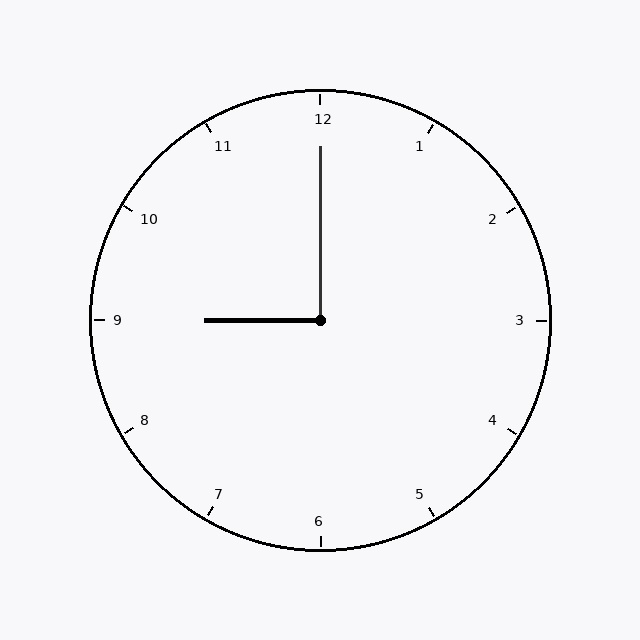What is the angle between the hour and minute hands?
Approximately 90 degrees.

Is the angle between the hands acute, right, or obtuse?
It is right.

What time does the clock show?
9:00.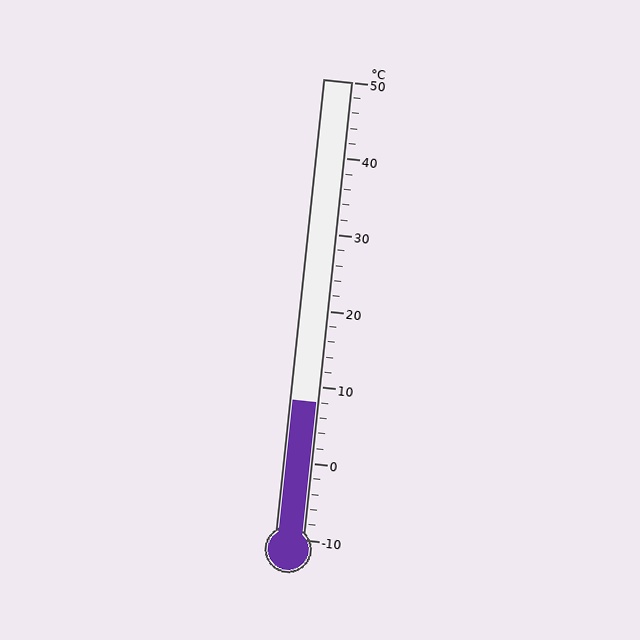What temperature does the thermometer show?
The thermometer shows approximately 8°C.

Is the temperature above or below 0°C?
The temperature is above 0°C.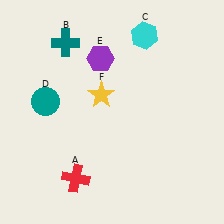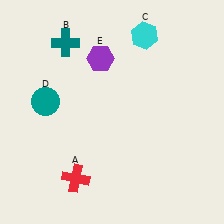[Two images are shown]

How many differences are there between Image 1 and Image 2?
There is 1 difference between the two images.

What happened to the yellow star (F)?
The yellow star (F) was removed in Image 2. It was in the top-left area of Image 1.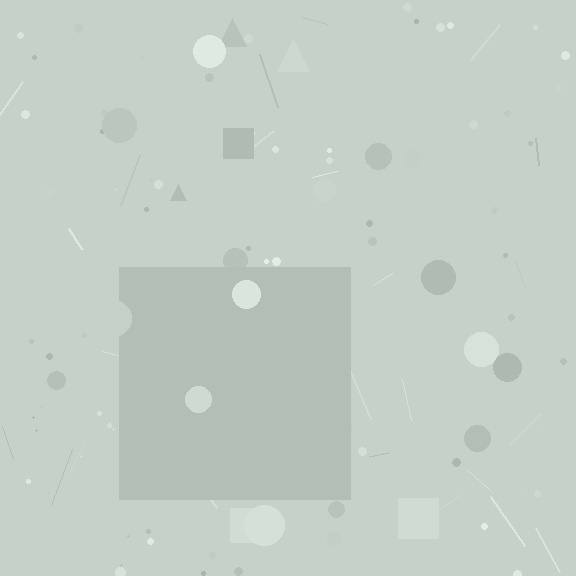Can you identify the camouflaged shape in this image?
The camouflaged shape is a square.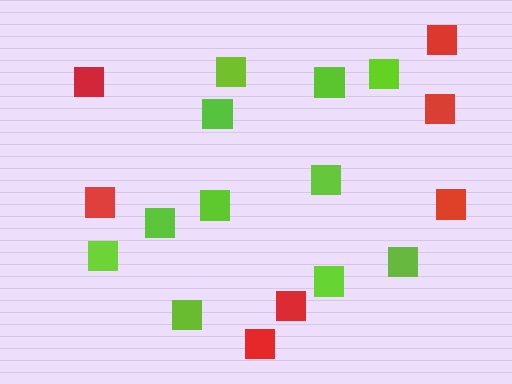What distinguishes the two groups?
There are 2 groups: one group of red squares (7) and one group of lime squares (11).